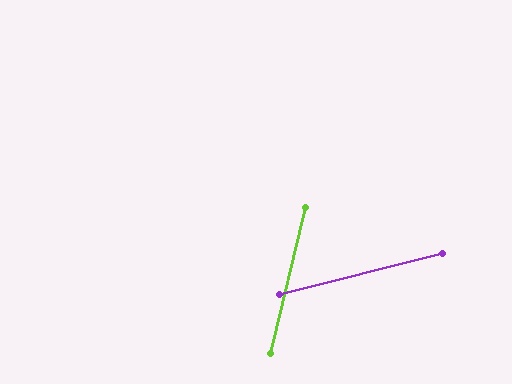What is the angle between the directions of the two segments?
Approximately 62 degrees.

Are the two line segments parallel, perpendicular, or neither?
Neither parallel nor perpendicular — they differ by about 62°.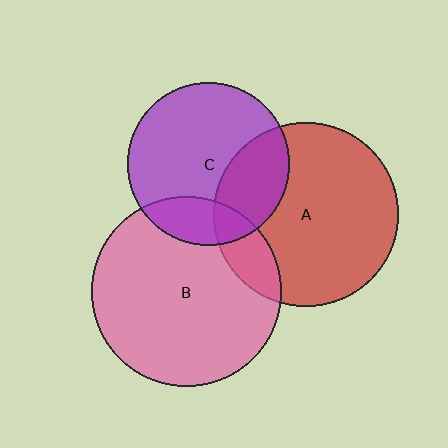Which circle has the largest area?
Circle B (pink).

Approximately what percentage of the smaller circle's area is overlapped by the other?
Approximately 30%.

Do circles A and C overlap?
Yes.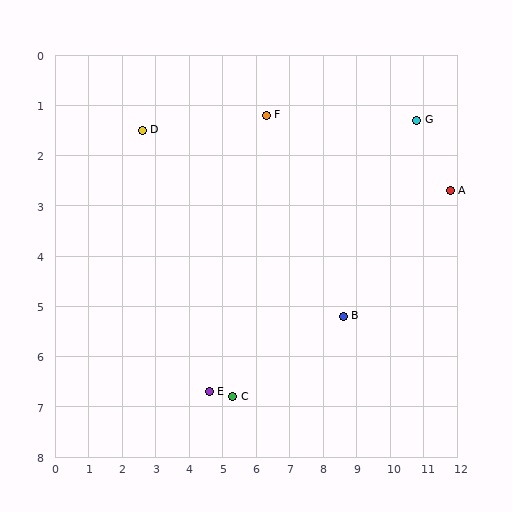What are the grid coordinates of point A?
Point A is at approximately (11.8, 2.7).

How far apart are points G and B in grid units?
Points G and B are about 4.5 grid units apart.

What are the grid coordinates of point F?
Point F is at approximately (6.3, 1.2).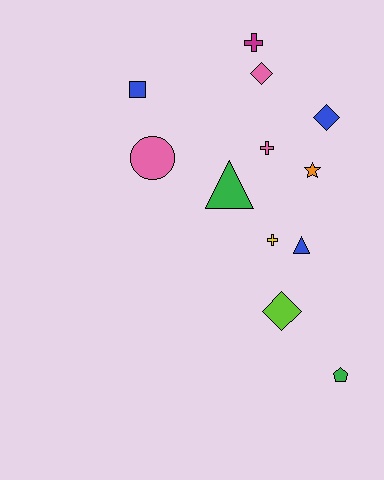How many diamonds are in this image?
There are 3 diamonds.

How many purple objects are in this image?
There are no purple objects.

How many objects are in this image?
There are 12 objects.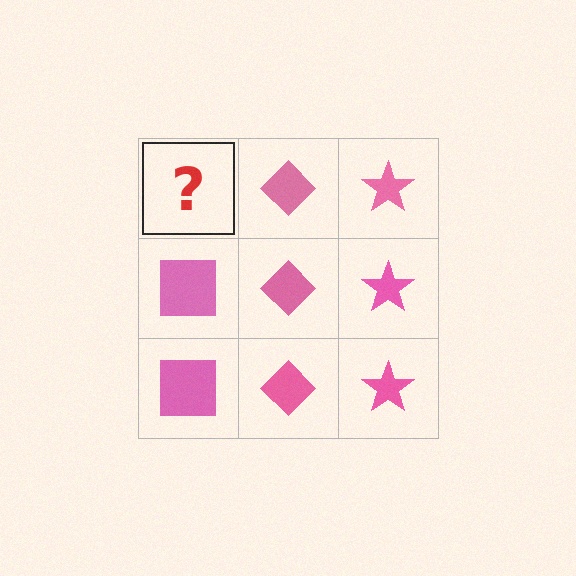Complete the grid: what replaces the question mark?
The question mark should be replaced with a pink square.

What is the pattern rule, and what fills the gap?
The rule is that each column has a consistent shape. The gap should be filled with a pink square.